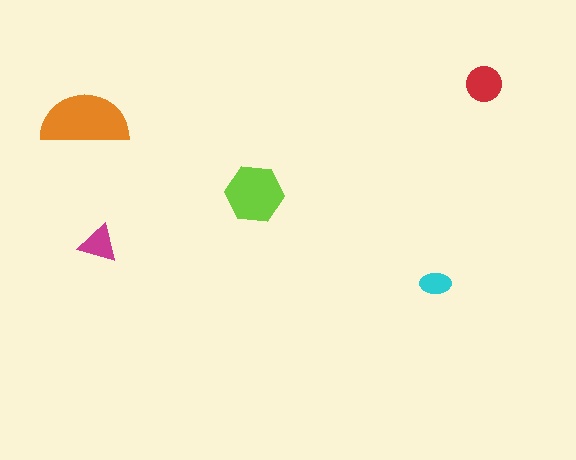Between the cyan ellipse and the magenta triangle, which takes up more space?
The magenta triangle.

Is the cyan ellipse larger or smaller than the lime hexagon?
Smaller.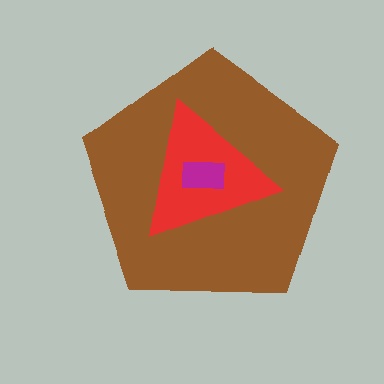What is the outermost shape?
The brown pentagon.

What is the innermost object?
The magenta rectangle.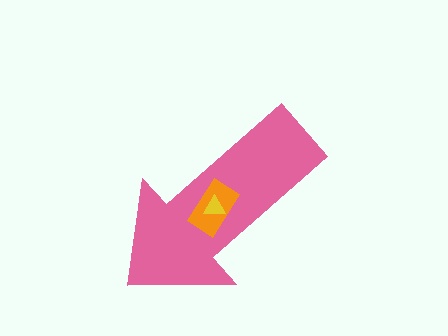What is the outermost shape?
The pink arrow.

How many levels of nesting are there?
3.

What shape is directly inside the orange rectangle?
The yellow triangle.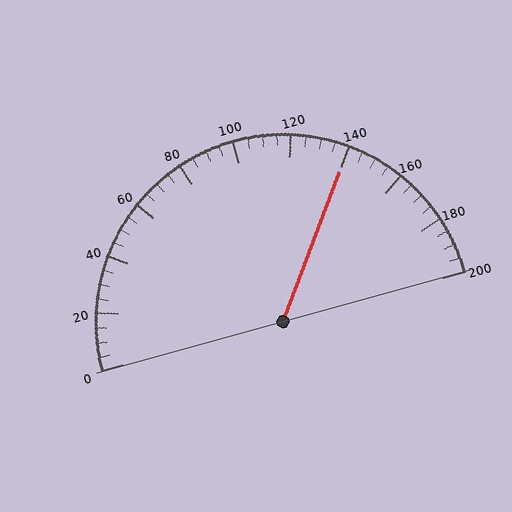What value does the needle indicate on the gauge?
The needle indicates approximately 140.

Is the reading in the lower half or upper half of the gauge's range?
The reading is in the upper half of the range (0 to 200).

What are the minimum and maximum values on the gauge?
The gauge ranges from 0 to 200.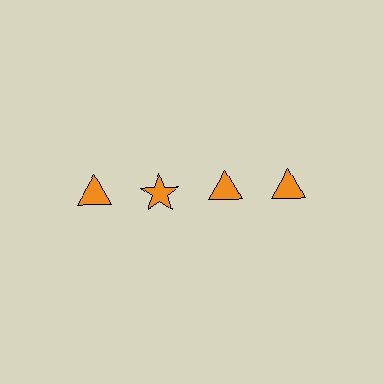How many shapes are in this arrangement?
There are 4 shapes arranged in a grid pattern.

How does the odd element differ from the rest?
It has a different shape: star instead of triangle.